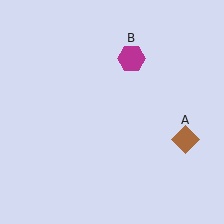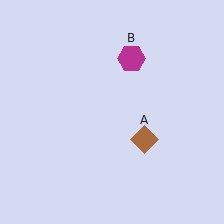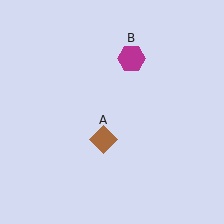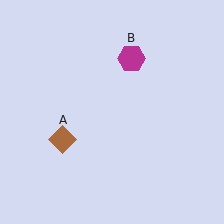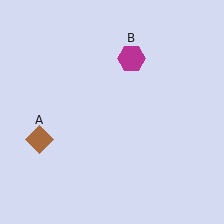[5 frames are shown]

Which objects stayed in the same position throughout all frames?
Magenta hexagon (object B) remained stationary.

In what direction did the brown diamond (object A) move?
The brown diamond (object A) moved left.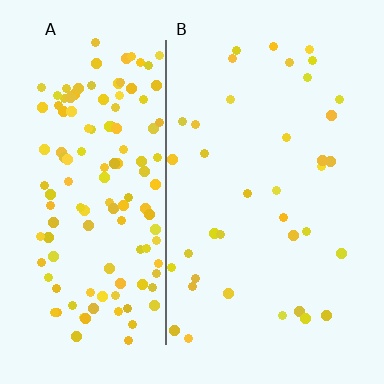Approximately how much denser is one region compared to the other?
Approximately 3.7× — region A over region B.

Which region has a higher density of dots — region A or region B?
A (the left).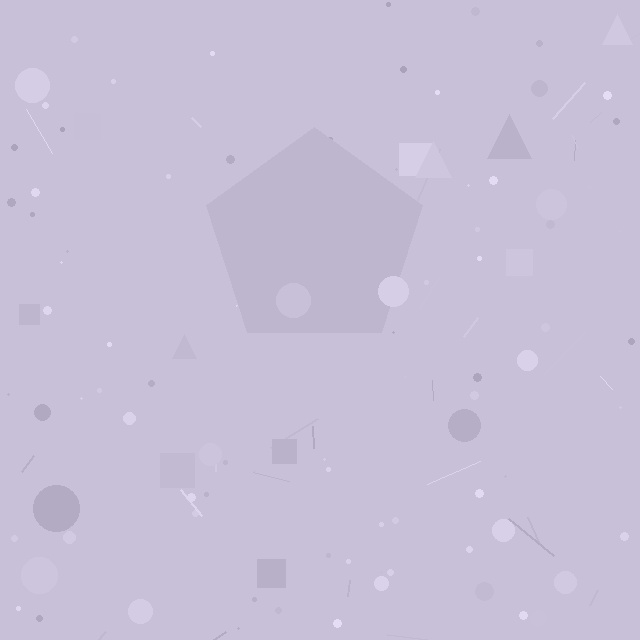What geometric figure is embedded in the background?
A pentagon is embedded in the background.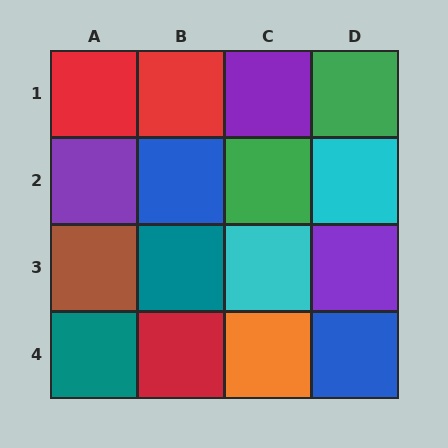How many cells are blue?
2 cells are blue.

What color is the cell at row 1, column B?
Red.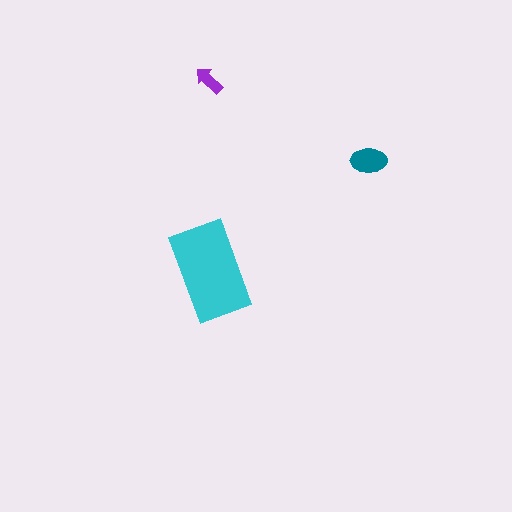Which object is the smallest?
The purple arrow.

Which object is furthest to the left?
The purple arrow is leftmost.